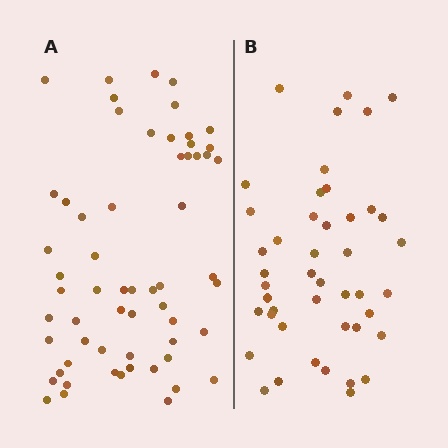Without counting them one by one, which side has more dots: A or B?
Region A (the left region) has more dots.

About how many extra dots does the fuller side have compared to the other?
Region A has approximately 15 more dots than region B.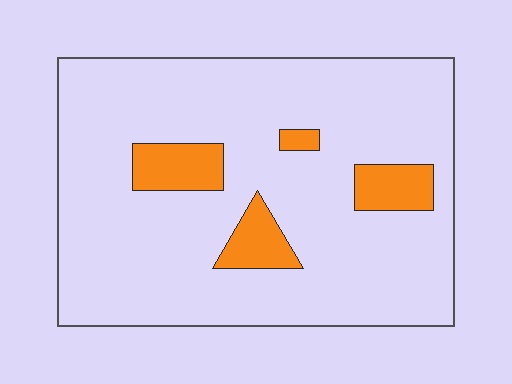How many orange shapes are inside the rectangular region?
4.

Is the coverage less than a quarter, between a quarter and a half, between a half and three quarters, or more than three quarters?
Less than a quarter.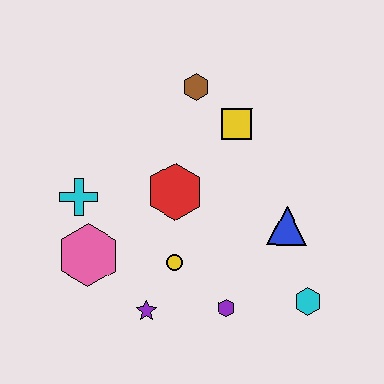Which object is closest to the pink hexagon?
The cyan cross is closest to the pink hexagon.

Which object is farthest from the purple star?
The brown hexagon is farthest from the purple star.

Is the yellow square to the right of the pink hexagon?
Yes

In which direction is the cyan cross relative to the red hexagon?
The cyan cross is to the left of the red hexagon.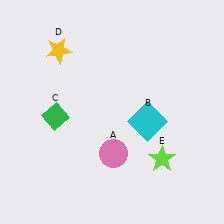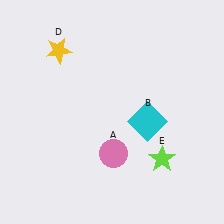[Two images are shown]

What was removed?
The green diamond (C) was removed in Image 2.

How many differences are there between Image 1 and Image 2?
There is 1 difference between the two images.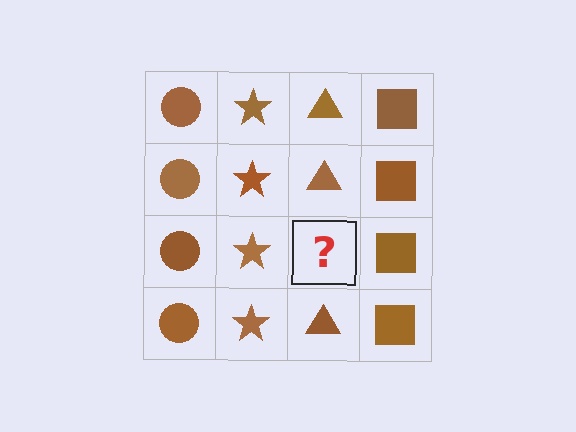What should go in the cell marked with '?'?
The missing cell should contain a brown triangle.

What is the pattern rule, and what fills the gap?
The rule is that each column has a consistent shape. The gap should be filled with a brown triangle.